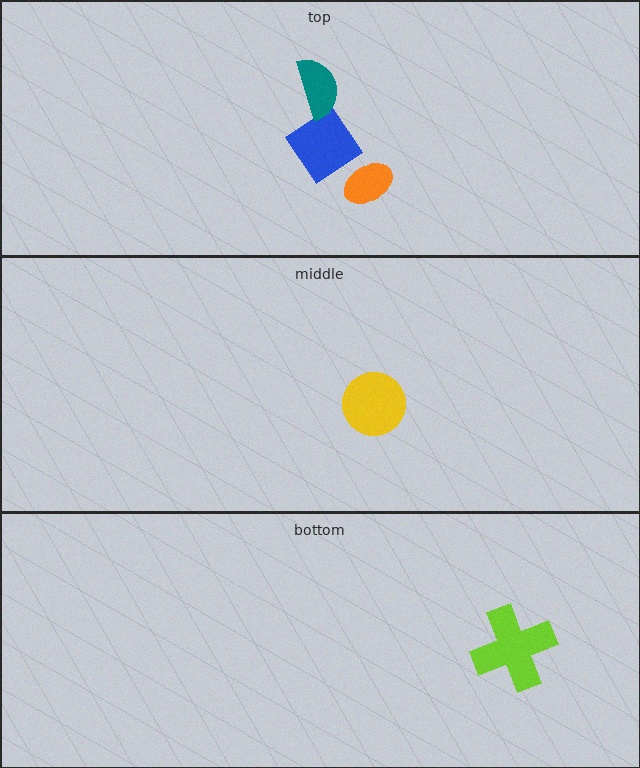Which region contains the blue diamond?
The top region.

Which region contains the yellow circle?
The middle region.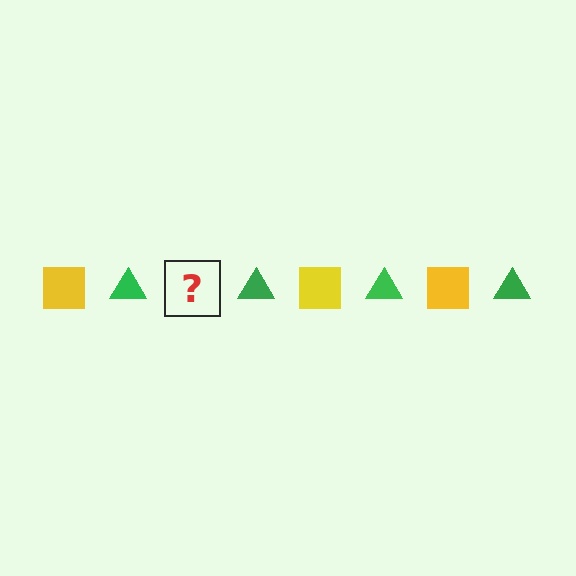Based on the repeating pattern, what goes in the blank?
The blank should be a yellow square.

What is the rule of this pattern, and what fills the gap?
The rule is that the pattern alternates between yellow square and green triangle. The gap should be filled with a yellow square.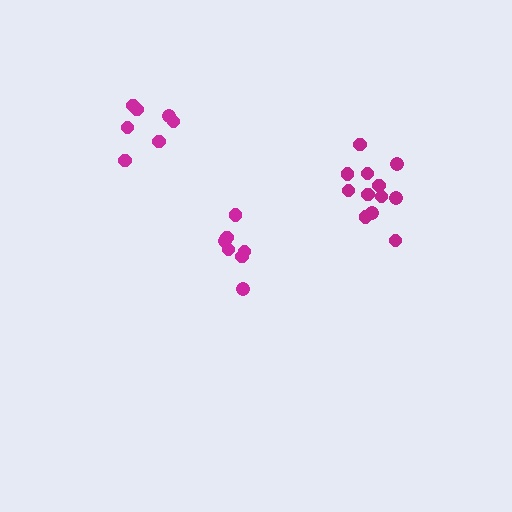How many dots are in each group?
Group 1: 12 dots, Group 2: 7 dots, Group 3: 7 dots (26 total).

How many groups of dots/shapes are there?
There are 3 groups.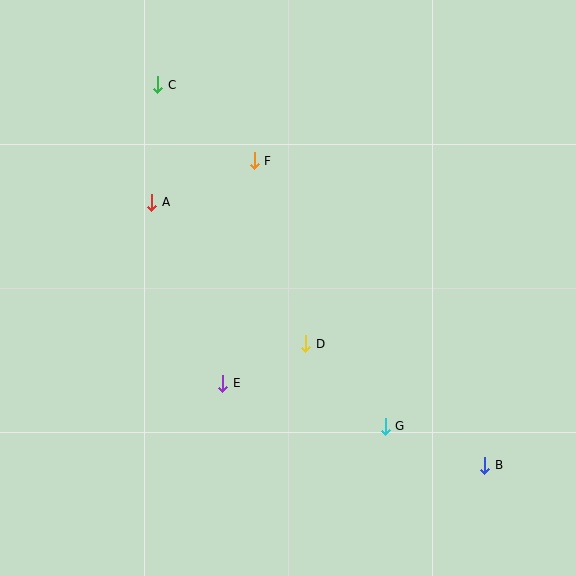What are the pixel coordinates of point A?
Point A is at (152, 202).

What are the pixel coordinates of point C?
Point C is at (158, 85).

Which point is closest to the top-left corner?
Point C is closest to the top-left corner.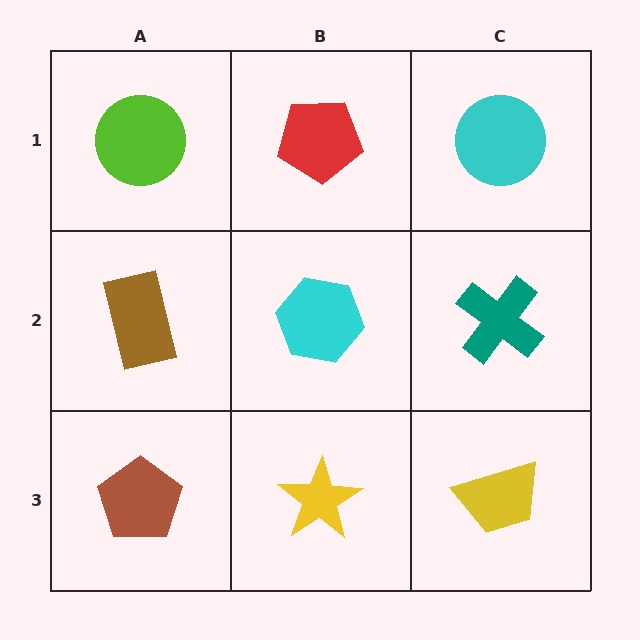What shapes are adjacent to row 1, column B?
A cyan hexagon (row 2, column B), a lime circle (row 1, column A), a cyan circle (row 1, column C).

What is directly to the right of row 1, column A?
A red pentagon.